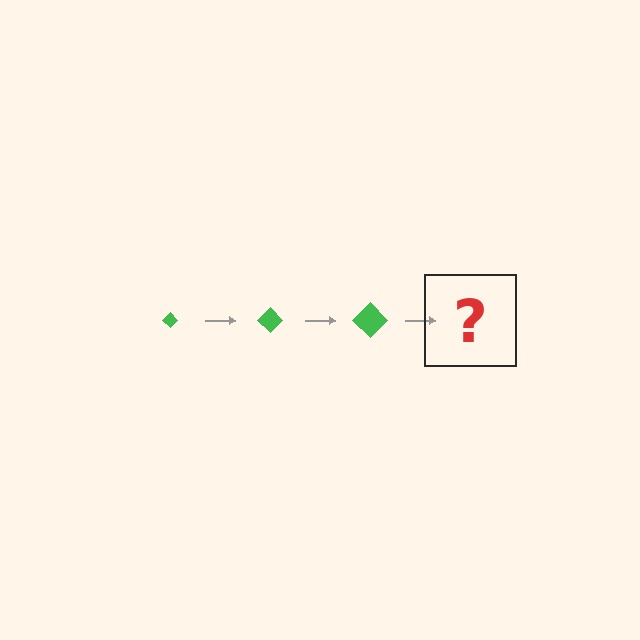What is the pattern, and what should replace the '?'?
The pattern is that the diamond gets progressively larger each step. The '?' should be a green diamond, larger than the previous one.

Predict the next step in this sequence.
The next step is a green diamond, larger than the previous one.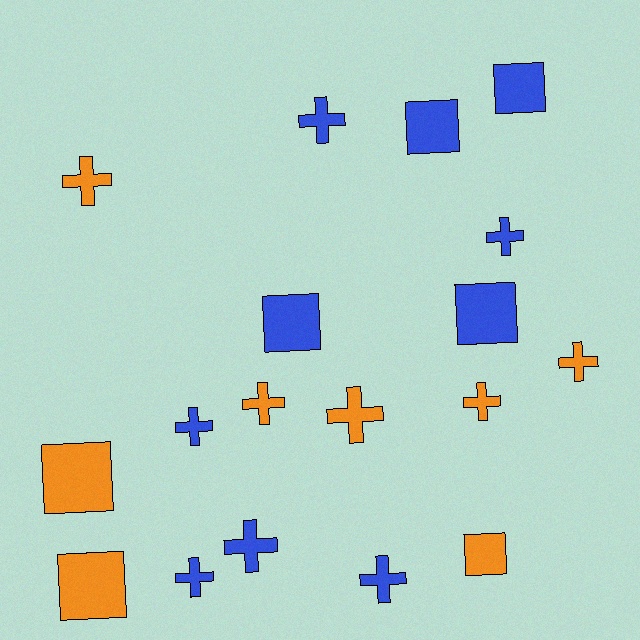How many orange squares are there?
There are 3 orange squares.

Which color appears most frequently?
Blue, with 10 objects.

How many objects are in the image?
There are 18 objects.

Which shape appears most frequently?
Cross, with 11 objects.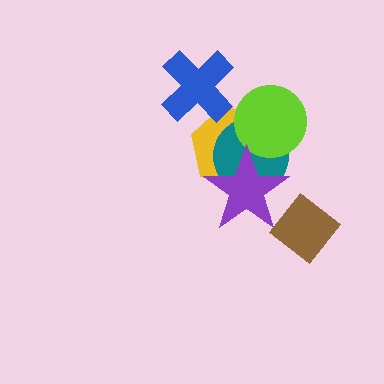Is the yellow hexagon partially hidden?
Yes, it is partially covered by another shape.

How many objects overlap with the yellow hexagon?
4 objects overlap with the yellow hexagon.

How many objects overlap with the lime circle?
2 objects overlap with the lime circle.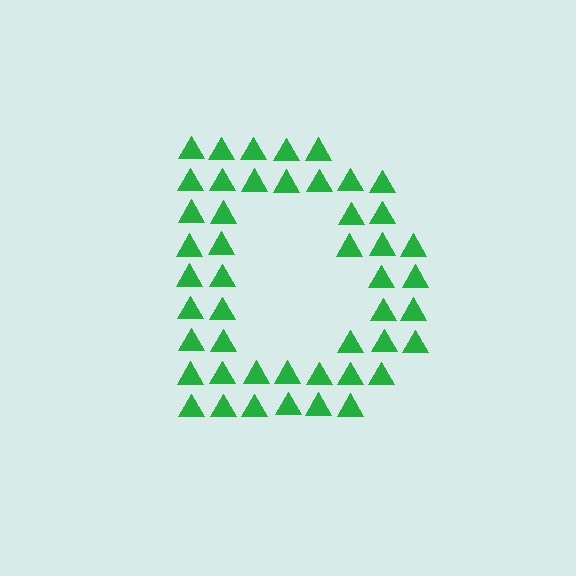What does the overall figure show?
The overall figure shows the letter D.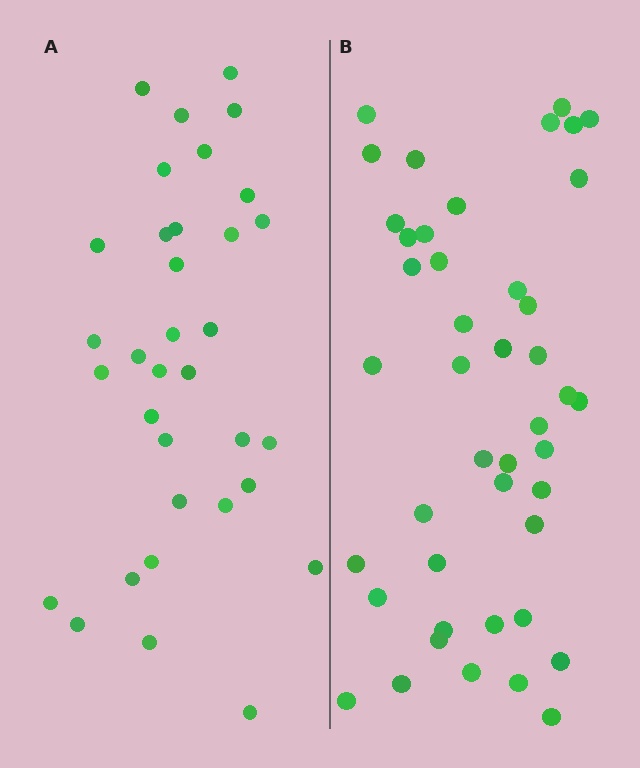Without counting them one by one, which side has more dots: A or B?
Region B (the right region) has more dots.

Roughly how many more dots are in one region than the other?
Region B has roughly 10 or so more dots than region A.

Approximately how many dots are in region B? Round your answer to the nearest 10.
About 40 dots. (The exact count is 44, which rounds to 40.)